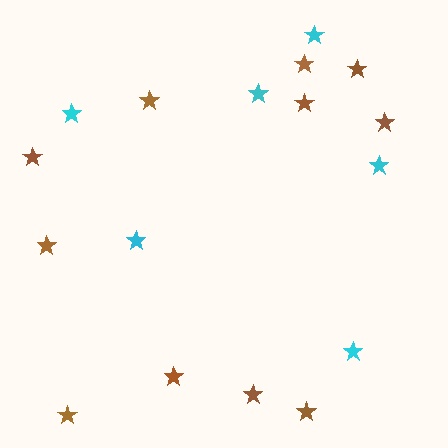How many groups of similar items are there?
There are 2 groups: one group of brown stars (11) and one group of cyan stars (6).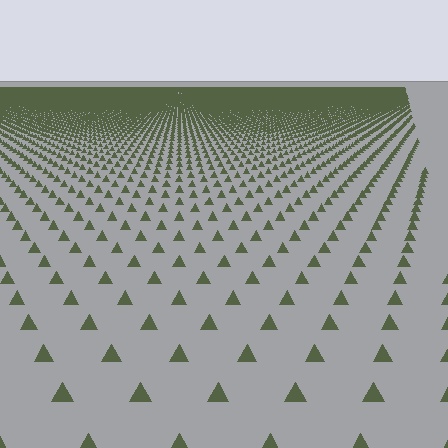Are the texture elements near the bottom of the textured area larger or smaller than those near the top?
Larger. Near the bottom, elements are closer to the viewer and appear at a bigger on-screen size.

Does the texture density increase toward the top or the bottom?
Density increases toward the top.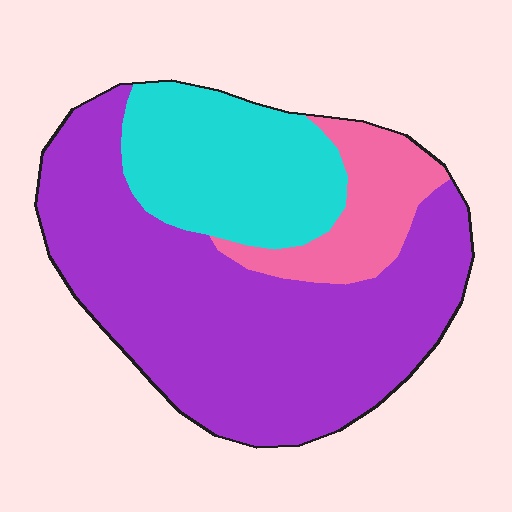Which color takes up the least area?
Pink, at roughly 15%.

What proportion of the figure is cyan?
Cyan covers about 25% of the figure.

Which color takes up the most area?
Purple, at roughly 60%.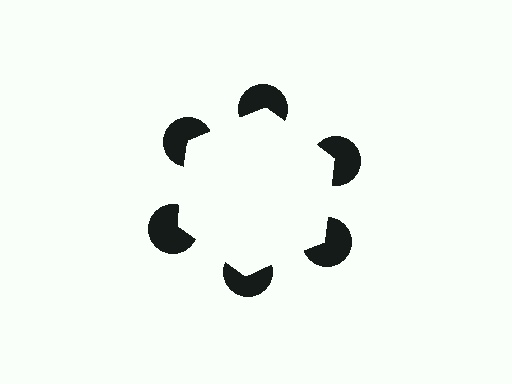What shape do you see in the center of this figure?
An illusory hexagon — its edges are inferred from the aligned wedge cuts in the pac-man discs, not physically drawn.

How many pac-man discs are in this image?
There are 6 — one at each vertex of the illusory hexagon.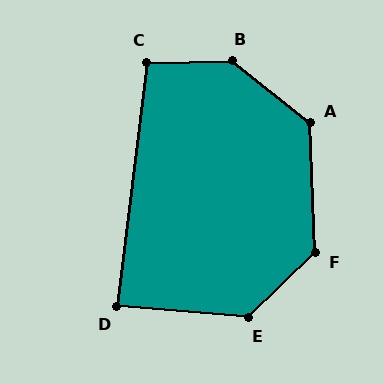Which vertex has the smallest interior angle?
D, at approximately 87 degrees.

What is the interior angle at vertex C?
Approximately 98 degrees (obtuse).